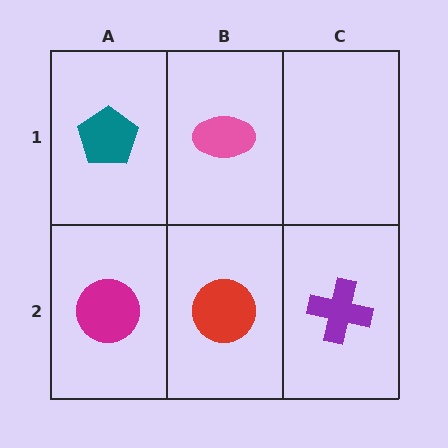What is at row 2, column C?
A purple cross.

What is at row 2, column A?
A magenta circle.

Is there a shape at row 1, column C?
No, that cell is empty.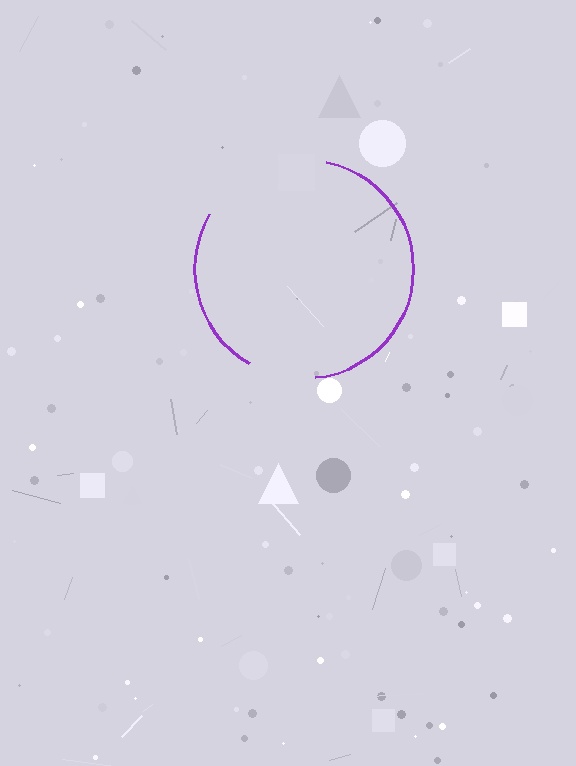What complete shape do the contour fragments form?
The contour fragments form a circle.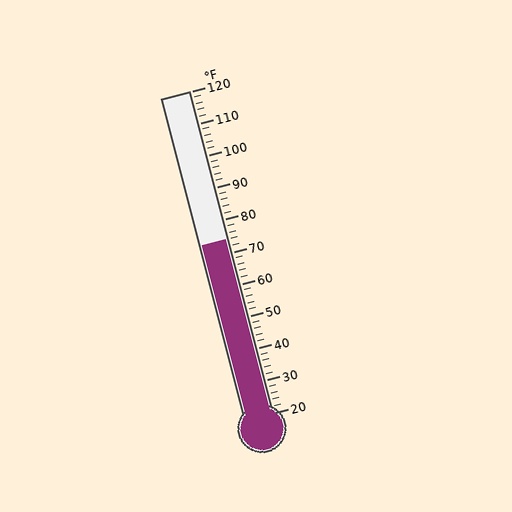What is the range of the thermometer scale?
The thermometer scale ranges from 20°F to 120°F.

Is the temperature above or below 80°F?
The temperature is below 80°F.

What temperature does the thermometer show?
The thermometer shows approximately 74°F.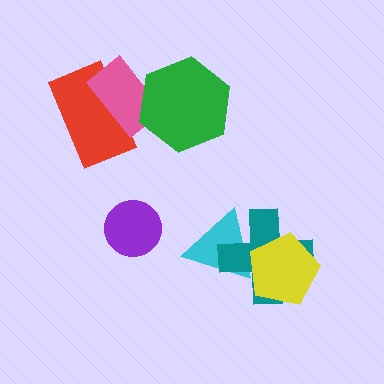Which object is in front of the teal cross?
The yellow pentagon is in front of the teal cross.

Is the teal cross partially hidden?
Yes, it is partially covered by another shape.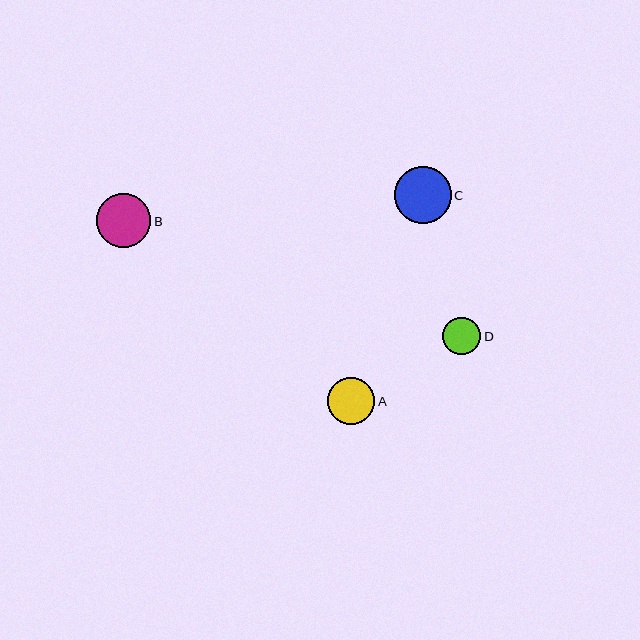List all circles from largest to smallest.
From largest to smallest: C, B, A, D.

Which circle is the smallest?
Circle D is the smallest with a size of approximately 38 pixels.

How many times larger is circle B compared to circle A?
Circle B is approximately 1.2 times the size of circle A.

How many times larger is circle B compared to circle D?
Circle B is approximately 1.4 times the size of circle D.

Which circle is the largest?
Circle C is the largest with a size of approximately 56 pixels.